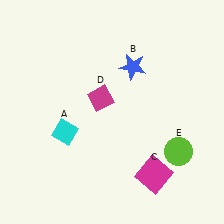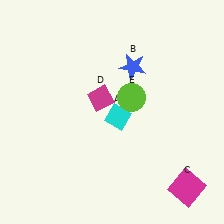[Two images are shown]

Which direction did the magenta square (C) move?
The magenta square (C) moved right.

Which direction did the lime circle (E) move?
The lime circle (E) moved up.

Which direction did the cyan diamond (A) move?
The cyan diamond (A) moved right.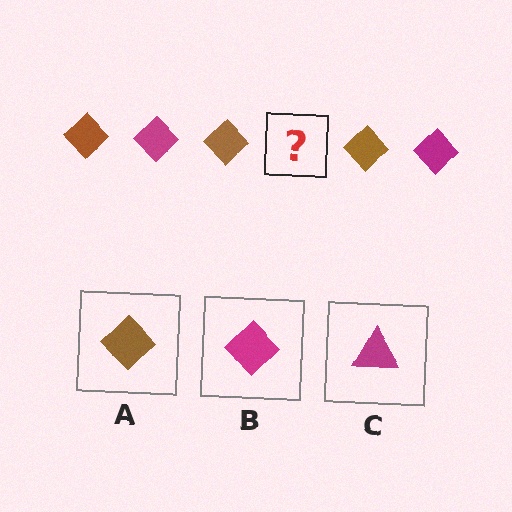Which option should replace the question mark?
Option B.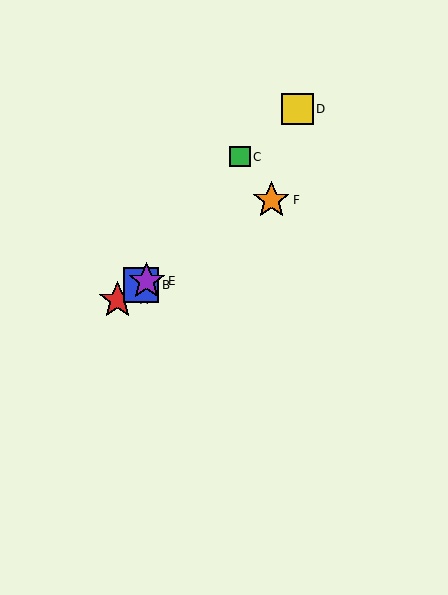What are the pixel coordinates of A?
Object A is at (117, 300).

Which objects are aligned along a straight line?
Objects A, B, E, F are aligned along a straight line.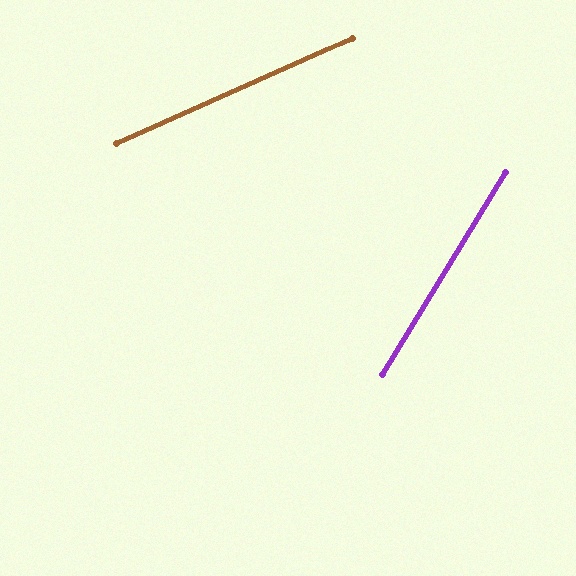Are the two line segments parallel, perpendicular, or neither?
Neither parallel nor perpendicular — they differ by about 35°.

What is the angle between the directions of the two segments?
Approximately 35 degrees.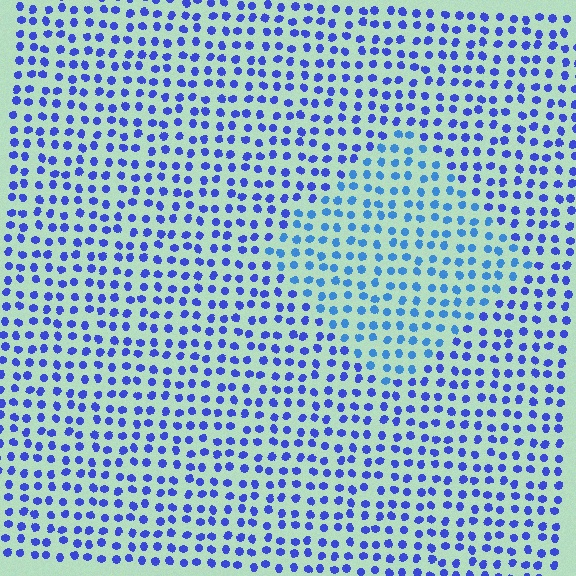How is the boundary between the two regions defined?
The boundary is defined purely by a slight shift in hue (about 25 degrees). Spacing, size, and orientation are identical on both sides.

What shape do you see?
I see a diamond.